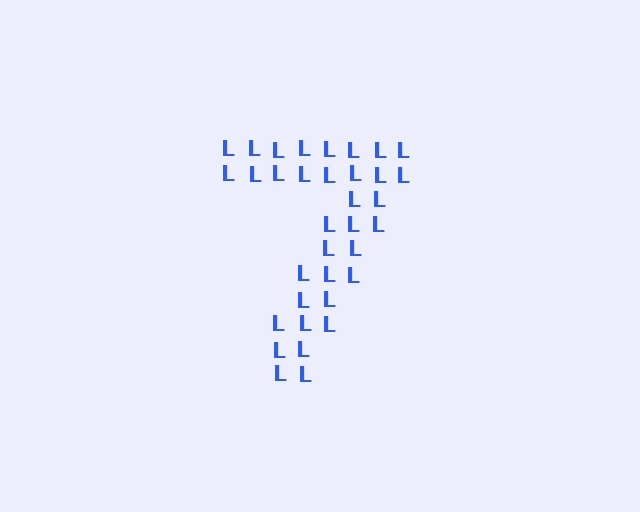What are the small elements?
The small elements are letter L's.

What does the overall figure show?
The overall figure shows the digit 7.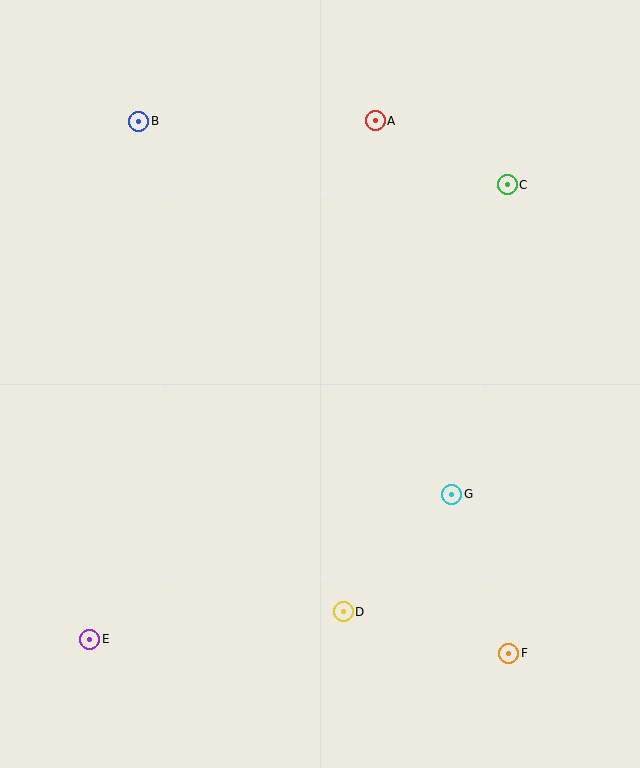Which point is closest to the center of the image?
Point G at (452, 494) is closest to the center.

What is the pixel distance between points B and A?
The distance between B and A is 236 pixels.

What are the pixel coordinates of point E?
Point E is at (90, 639).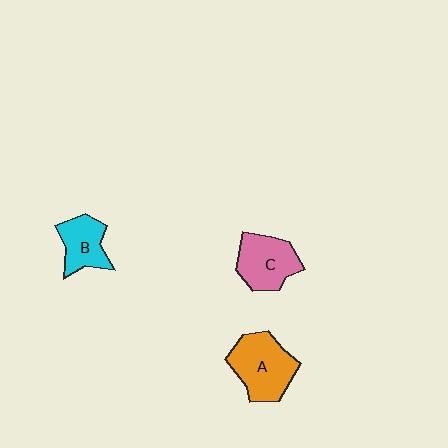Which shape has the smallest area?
Shape B (cyan).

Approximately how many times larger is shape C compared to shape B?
Approximately 1.3 times.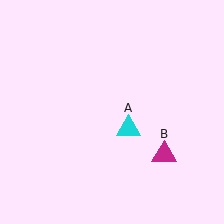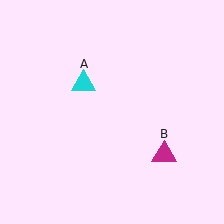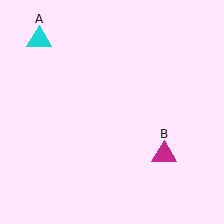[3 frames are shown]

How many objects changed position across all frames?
1 object changed position: cyan triangle (object A).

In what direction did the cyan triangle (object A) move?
The cyan triangle (object A) moved up and to the left.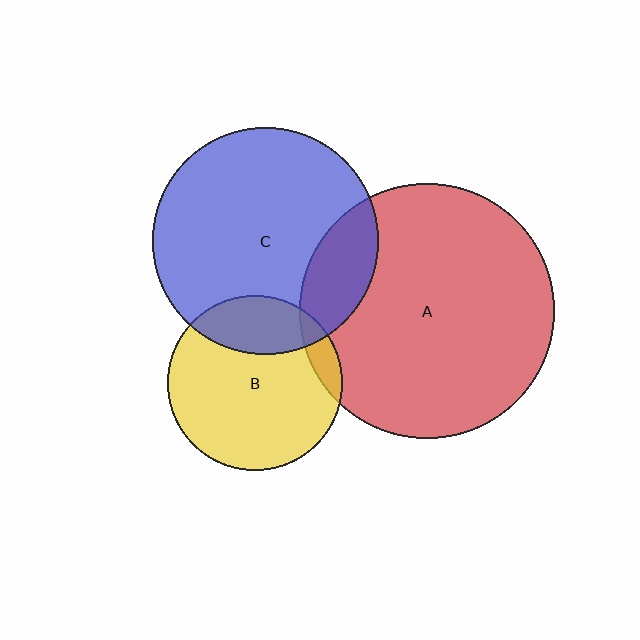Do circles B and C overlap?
Yes.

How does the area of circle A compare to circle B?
Approximately 2.1 times.